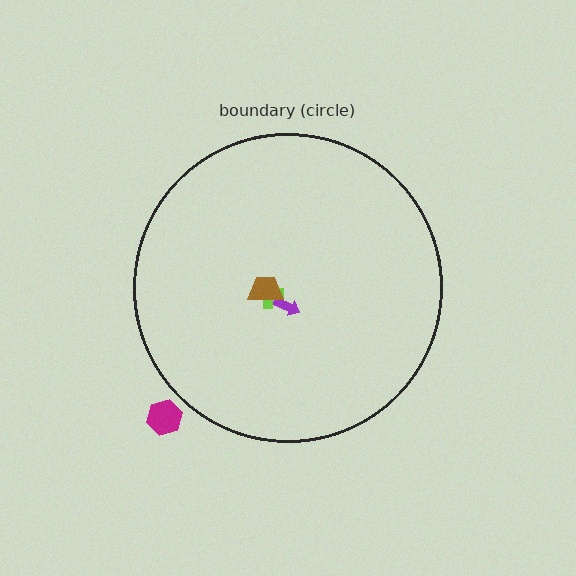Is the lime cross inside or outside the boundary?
Inside.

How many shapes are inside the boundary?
3 inside, 1 outside.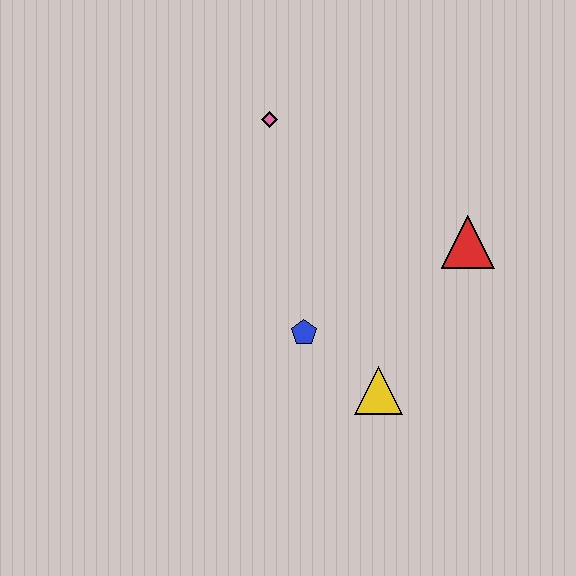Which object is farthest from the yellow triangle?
The pink diamond is farthest from the yellow triangle.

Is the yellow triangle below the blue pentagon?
Yes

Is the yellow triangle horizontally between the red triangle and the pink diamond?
Yes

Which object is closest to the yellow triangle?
The blue pentagon is closest to the yellow triangle.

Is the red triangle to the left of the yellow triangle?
No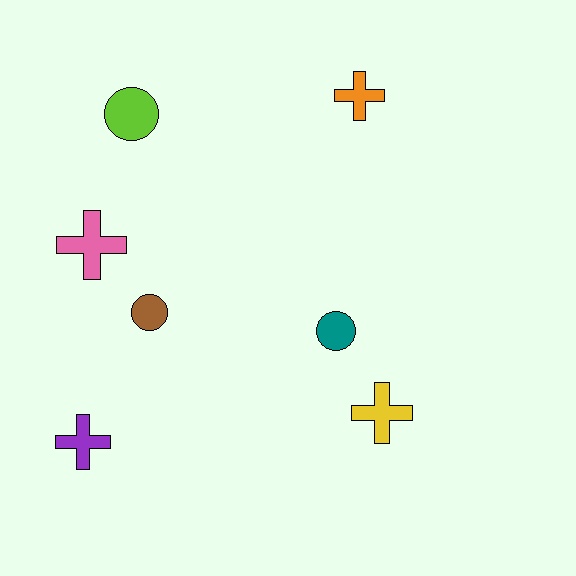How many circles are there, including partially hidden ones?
There are 3 circles.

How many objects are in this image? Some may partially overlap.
There are 7 objects.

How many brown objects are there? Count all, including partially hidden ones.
There is 1 brown object.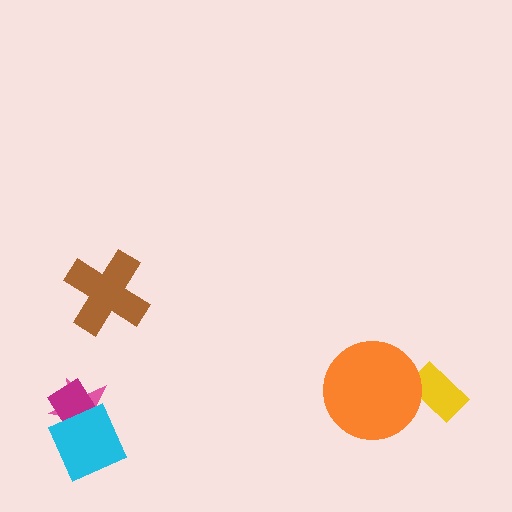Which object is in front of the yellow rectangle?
The orange circle is in front of the yellow rectangle.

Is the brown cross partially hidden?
No, no other shape covers it.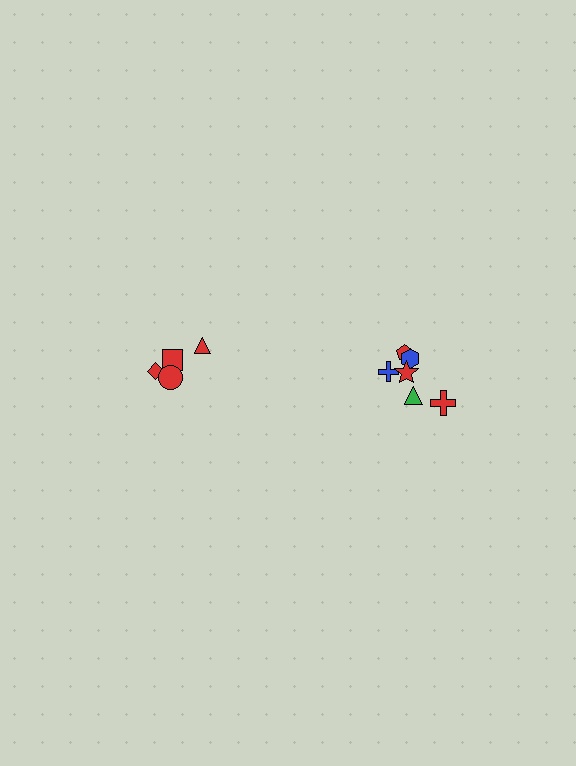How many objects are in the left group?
There are 4 objects.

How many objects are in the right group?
There are 6 objects.